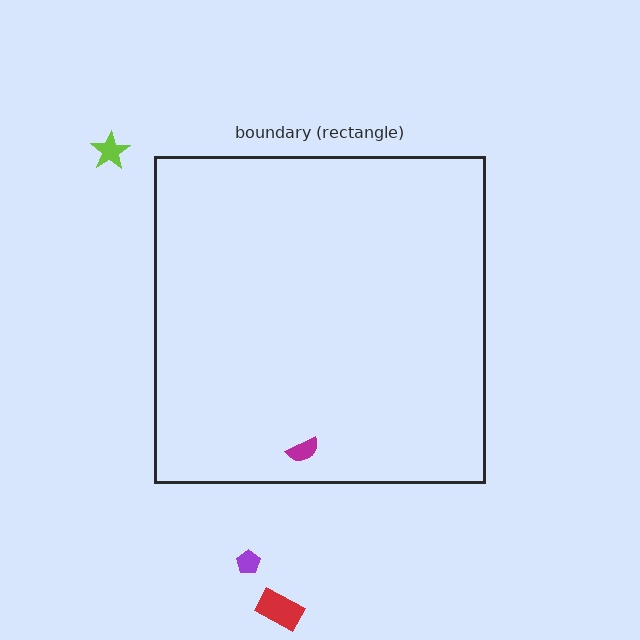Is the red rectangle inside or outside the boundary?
Outside.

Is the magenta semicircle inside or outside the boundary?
Inside.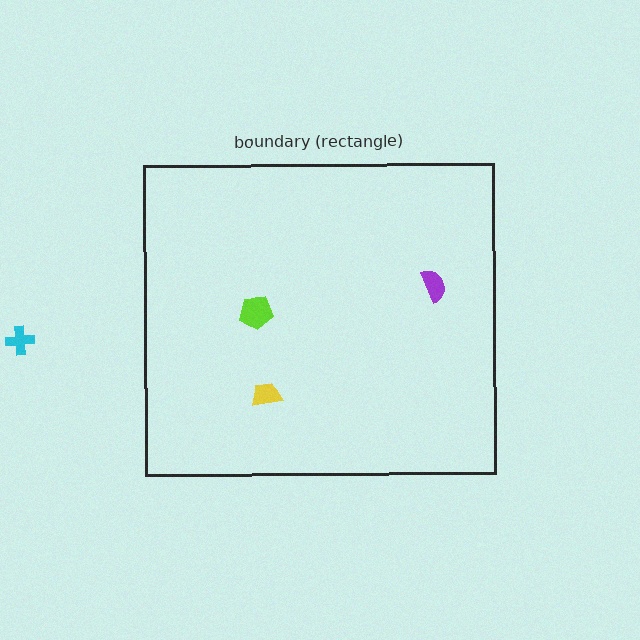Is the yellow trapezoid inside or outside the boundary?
Inside.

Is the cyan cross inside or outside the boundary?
Outside.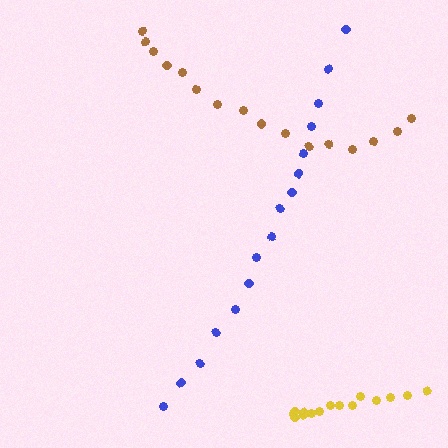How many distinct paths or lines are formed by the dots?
There are 3 distinct paths.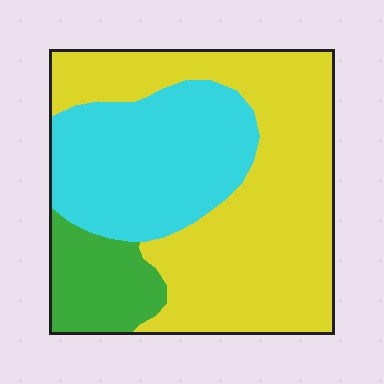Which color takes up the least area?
Green, at roughly 15%.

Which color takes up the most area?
Yellow, at roughly 55%.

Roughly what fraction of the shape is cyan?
Cyan covers around 30% of the shape.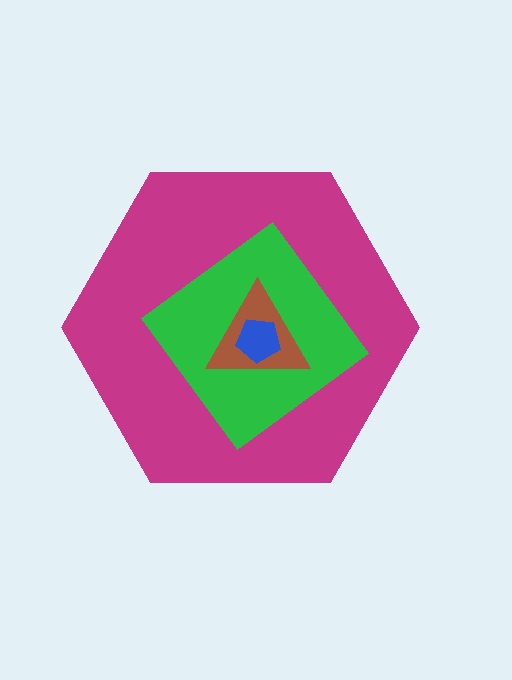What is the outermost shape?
The magenta hexagon.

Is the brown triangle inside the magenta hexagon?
Yes.